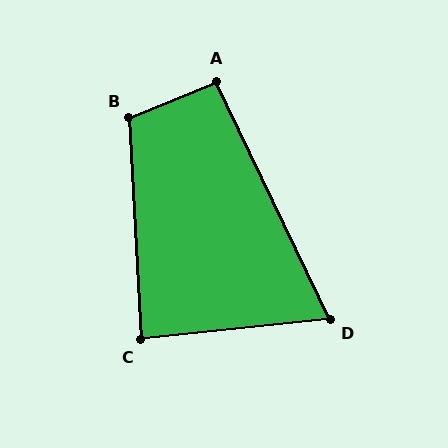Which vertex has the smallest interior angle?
D, at approximately 71 degrees.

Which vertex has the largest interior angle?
B, at approximately 109 degrees.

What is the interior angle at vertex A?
Approximately 93 degrees (approximately right).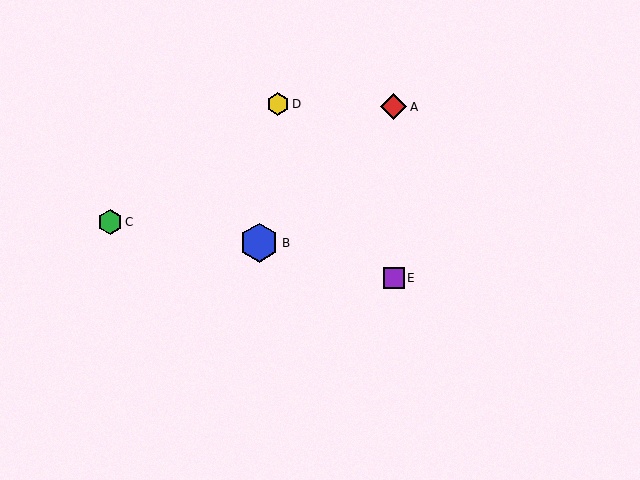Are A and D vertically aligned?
No, A is at x≈394 and D is at x≈278.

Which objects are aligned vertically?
Objects A, E are aligned vertically.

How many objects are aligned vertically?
2 objects (A, E) are aligned vertically.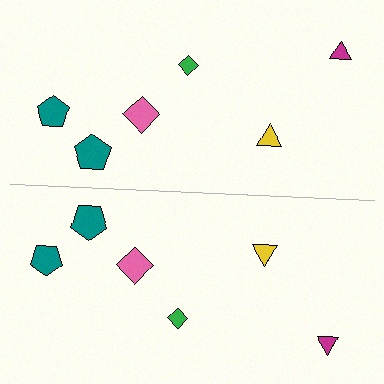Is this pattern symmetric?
Yes, this pattern has bilateral (reflection) symmetry.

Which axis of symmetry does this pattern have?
The pattern has a horizontal axis of symmetry running through the center of the image.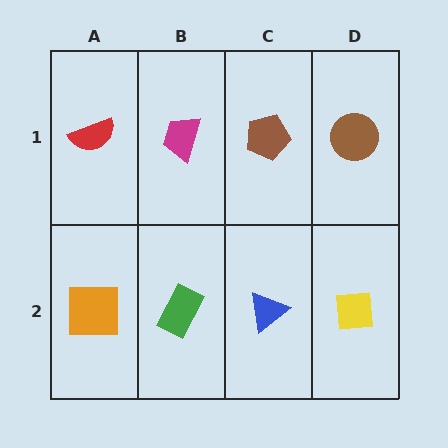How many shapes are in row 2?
4 shapes.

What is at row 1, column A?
A red semicircle.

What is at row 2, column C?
A blue triangle.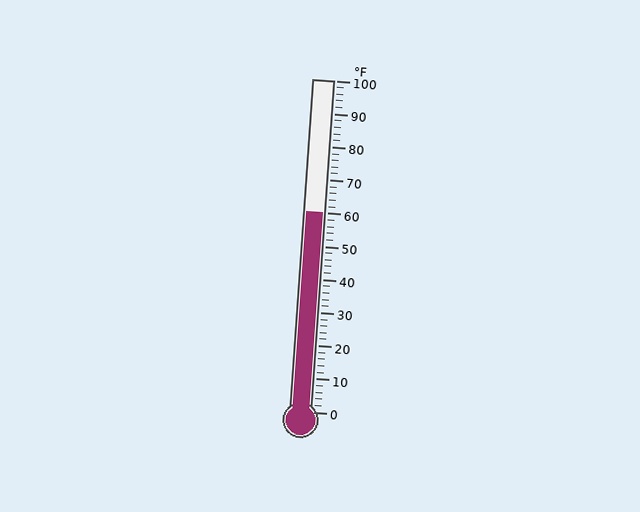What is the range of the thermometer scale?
The thermometer scale ranges from 0°F to 100°F.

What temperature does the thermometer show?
The thermometer shows approximately 60°F.